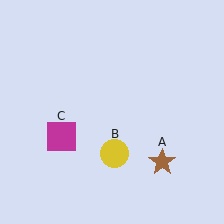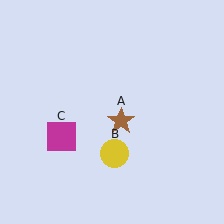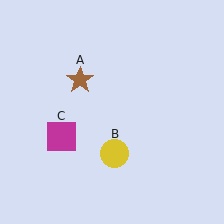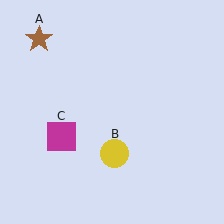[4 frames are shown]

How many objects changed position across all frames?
1 object changed position: brown star (object A).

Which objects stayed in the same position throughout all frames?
Yellow circle (object B) and magenta square (object C) remained stationary.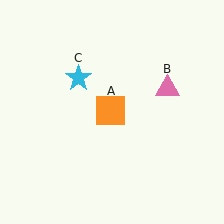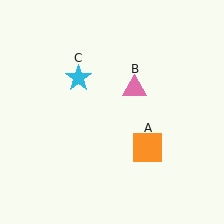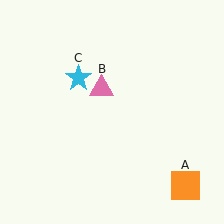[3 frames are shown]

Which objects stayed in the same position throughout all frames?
Cyan star (object C) remained stationary.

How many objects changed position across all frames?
2 objects changed position: orange square (object A), pink triangle (object B).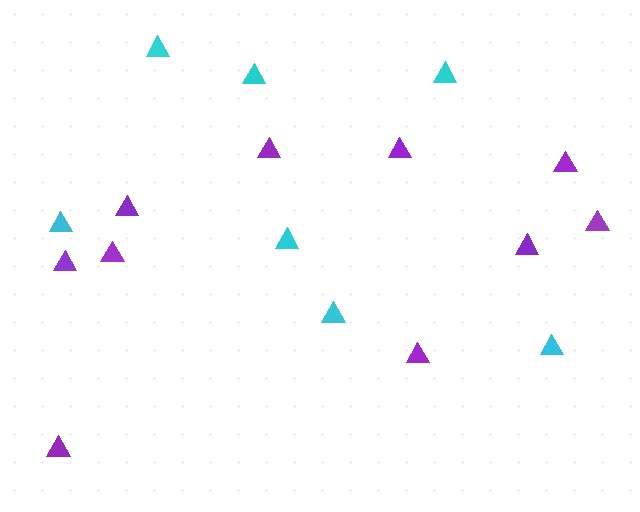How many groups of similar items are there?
There are 2 groups: one group of purple triangles (10) and one group of cyan triangles (7).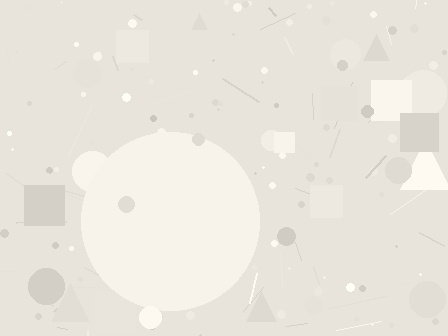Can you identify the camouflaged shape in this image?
The camouflaged shape is a circle.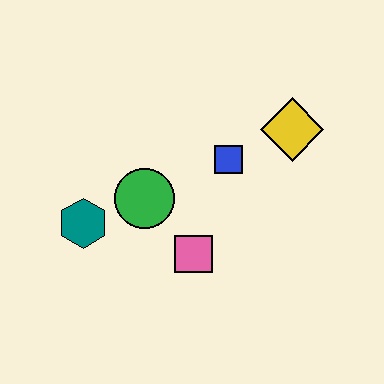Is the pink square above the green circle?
No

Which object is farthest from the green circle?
The yellow diamond is farthest from the green circle.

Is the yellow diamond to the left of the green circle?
No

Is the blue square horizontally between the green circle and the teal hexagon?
No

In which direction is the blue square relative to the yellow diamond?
The blue square is to the left of the yellow diamond.